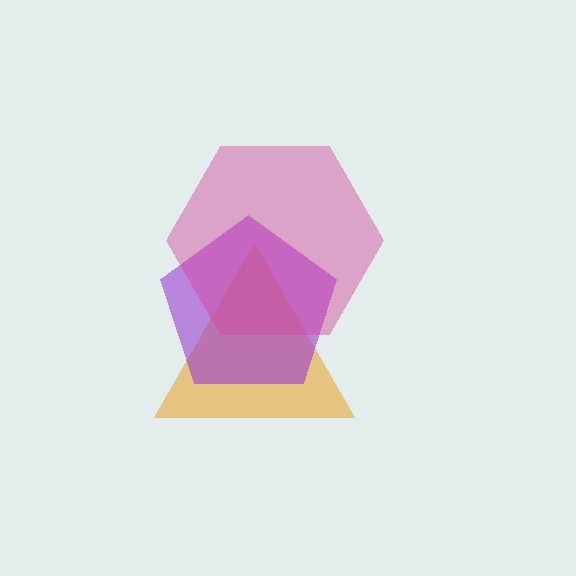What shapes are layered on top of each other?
The layered shapes are: an orange triangle, a purple pentagon, a magenta hexagon.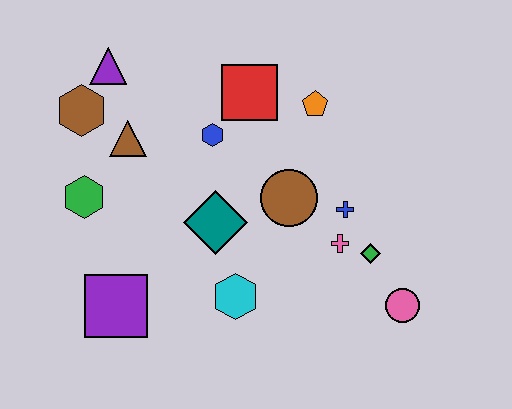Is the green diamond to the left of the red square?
No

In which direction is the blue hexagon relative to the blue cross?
The blue hexagon is to the left of the blue cross.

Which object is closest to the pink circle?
The green diamond is closest to the pink circle.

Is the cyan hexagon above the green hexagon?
No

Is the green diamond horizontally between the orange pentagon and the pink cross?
No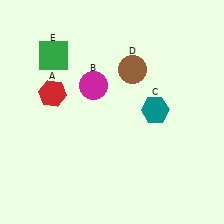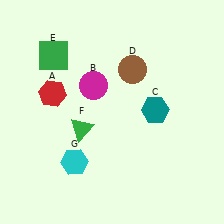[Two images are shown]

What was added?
A green triangle (F), a cyan hexagon (G) were added in Image 2.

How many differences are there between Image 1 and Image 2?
There are 2 differences between the two images.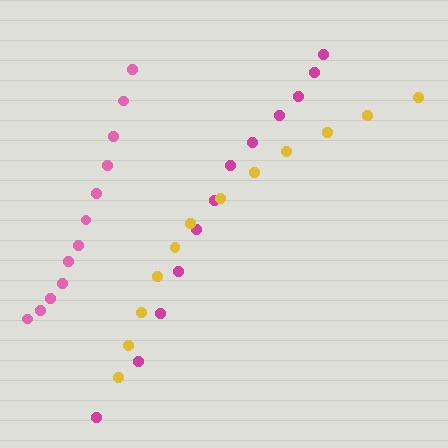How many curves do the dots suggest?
There are 3 distinct paths.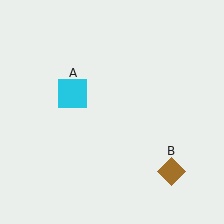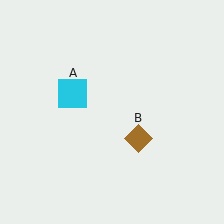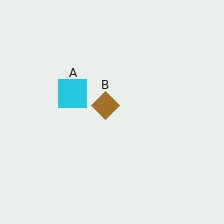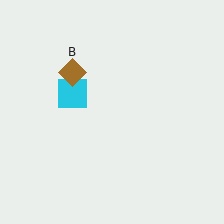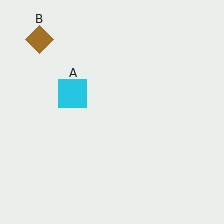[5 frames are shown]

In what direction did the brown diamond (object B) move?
The brown diamond (object B) moved up and to the left.